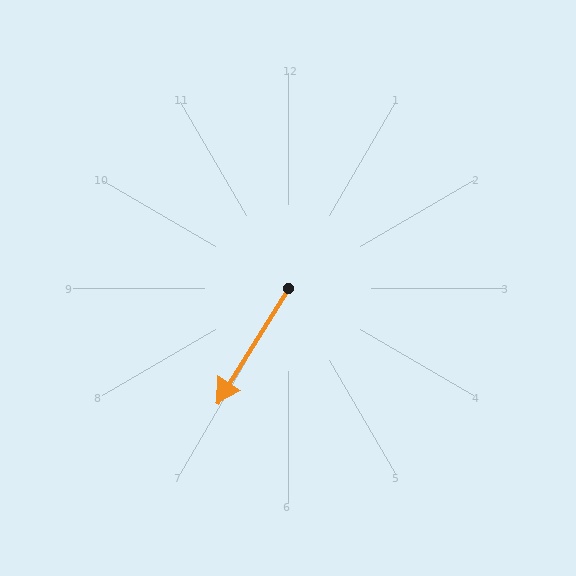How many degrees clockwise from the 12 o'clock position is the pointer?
Approximately 212 degrees.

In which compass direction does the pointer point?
Southwest.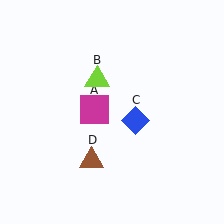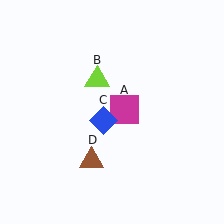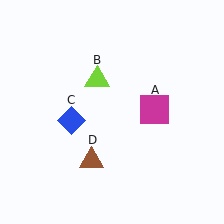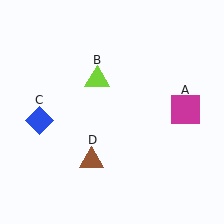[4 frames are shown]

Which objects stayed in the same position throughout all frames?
Lime triangle (object B) and brown triangle (object D) remained stationary.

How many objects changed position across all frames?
2 objects changed position: magenta square (object A), blue diamond (object C).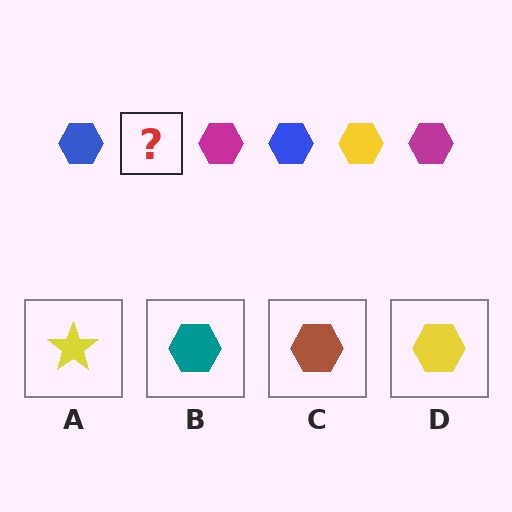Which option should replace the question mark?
Option D.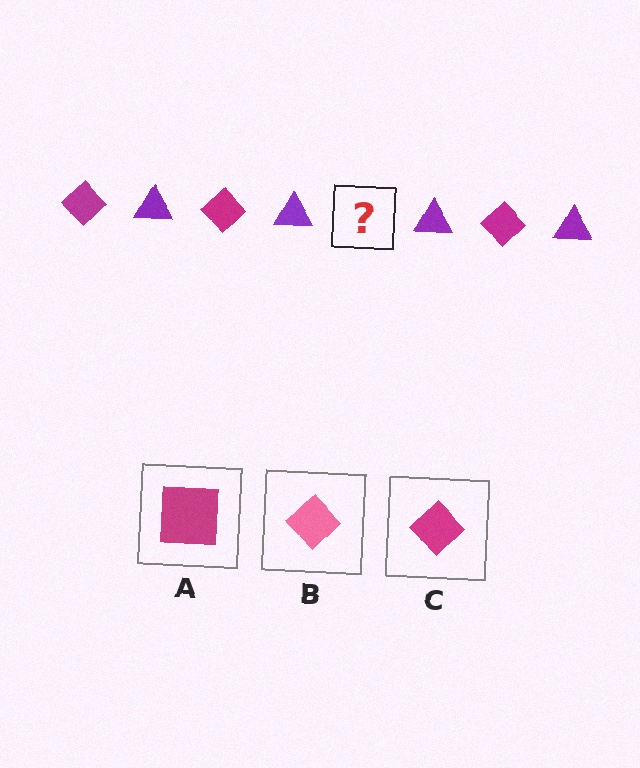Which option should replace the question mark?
Option C.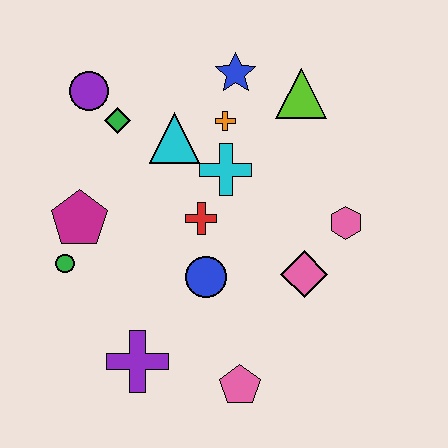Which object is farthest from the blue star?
The pink pentagon is farthest from the blue star.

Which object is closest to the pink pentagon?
The purple cross is closest to the pink pentagon.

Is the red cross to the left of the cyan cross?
Yes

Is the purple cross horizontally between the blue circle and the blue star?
No